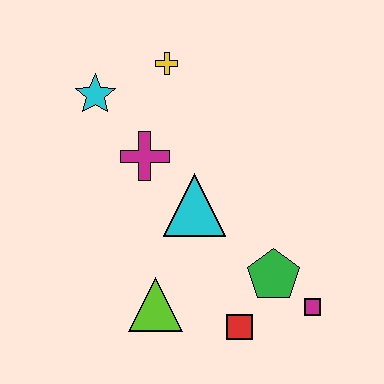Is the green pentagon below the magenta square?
No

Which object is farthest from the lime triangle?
The yellow cross is farthest from the lime triangle.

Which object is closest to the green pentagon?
The magenta square is closest to the green pentagon.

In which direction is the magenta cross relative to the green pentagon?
The magenta cross is to the left of the green pentagon.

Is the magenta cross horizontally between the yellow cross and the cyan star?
Yes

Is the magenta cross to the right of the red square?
No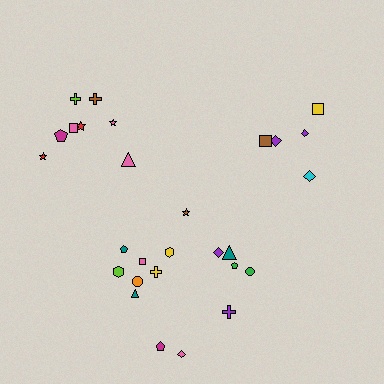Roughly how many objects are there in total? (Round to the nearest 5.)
Roughly 30 objects in total.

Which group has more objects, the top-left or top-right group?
The top-left group.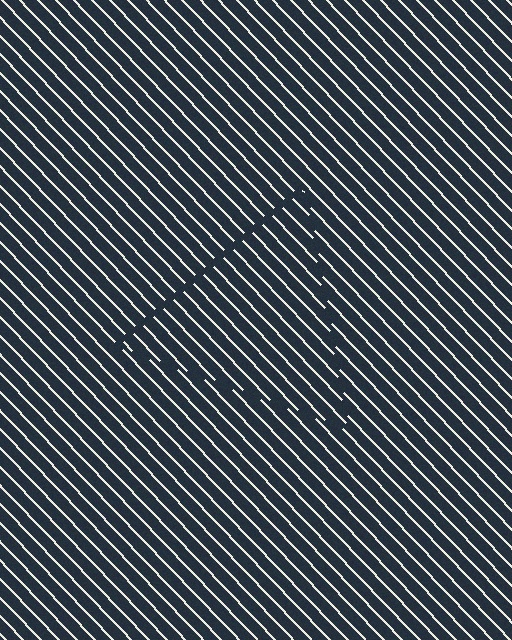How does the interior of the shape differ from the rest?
The interior of the shape contains the same grating, shifted by half a period — the contour is defined by the phase discontinuity where line-ends from the inner and outer gratings abut.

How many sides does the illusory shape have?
3 sides — the line-ends trace a triangle.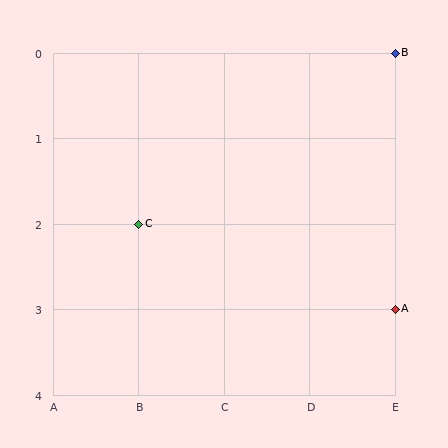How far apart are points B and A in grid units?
Points B and A are 3 rows apart.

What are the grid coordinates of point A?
Point A is at grid coordinates (E, 3).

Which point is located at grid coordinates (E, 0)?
Point B is at (E, 0).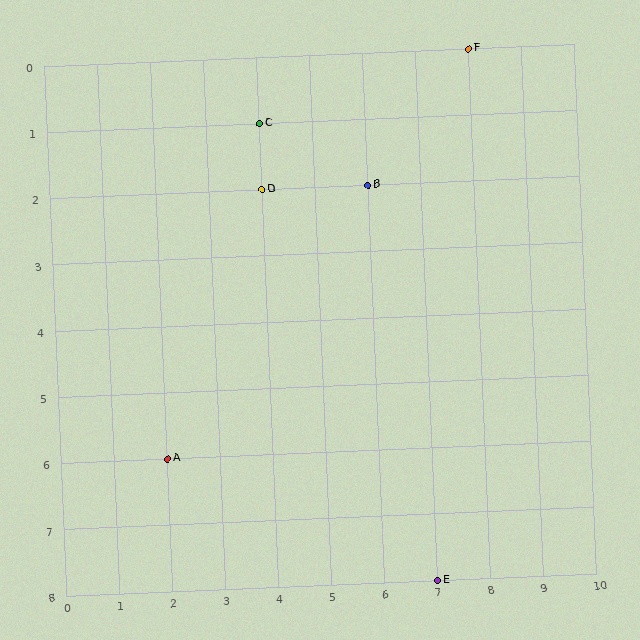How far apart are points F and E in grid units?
Points F and E are 1 column and 8 rows apart (about 8.1 grid units diagonally).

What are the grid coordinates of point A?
Point A is at grid coordinates (2, 6).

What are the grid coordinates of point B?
Point B is at grid coordinates (6, 2).